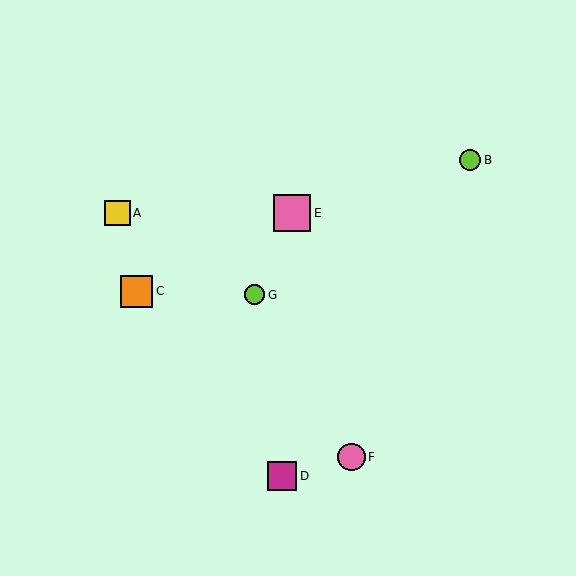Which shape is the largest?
The pink square (labeled E) is the largest.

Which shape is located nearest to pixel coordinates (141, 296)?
The orange square (labeled C) at (137, 291) is nearest to that location.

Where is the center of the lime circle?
The center of the lime circle is at (470, 160).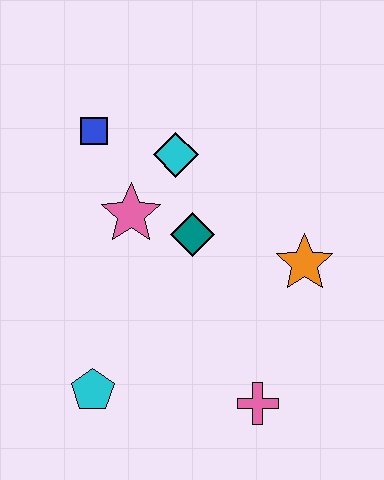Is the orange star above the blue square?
No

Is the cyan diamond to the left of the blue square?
No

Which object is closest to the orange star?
The teal diamond is closest to the orange star.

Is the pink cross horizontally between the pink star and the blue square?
No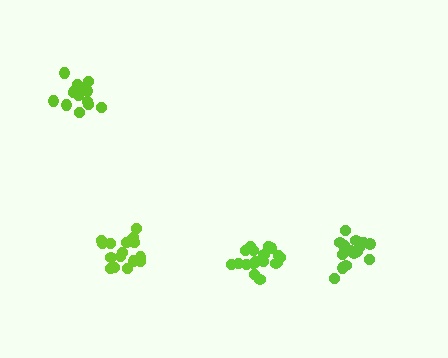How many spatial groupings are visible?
There are 4 spatial groupings.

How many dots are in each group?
Group 1: 17 dots, Group 2: 18 dots, Group 3: 14 dots, Group 4: 16 dots (65 total).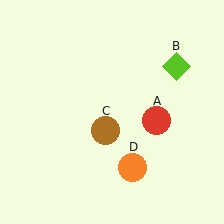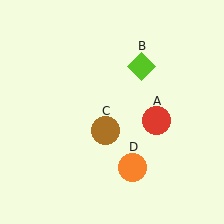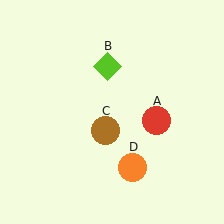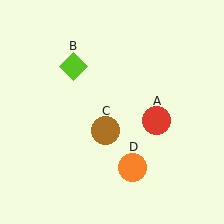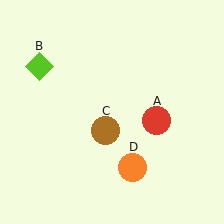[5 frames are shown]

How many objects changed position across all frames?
1 object changed position: lime diamond (object B).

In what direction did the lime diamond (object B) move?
The lime diamond (object B) moved left.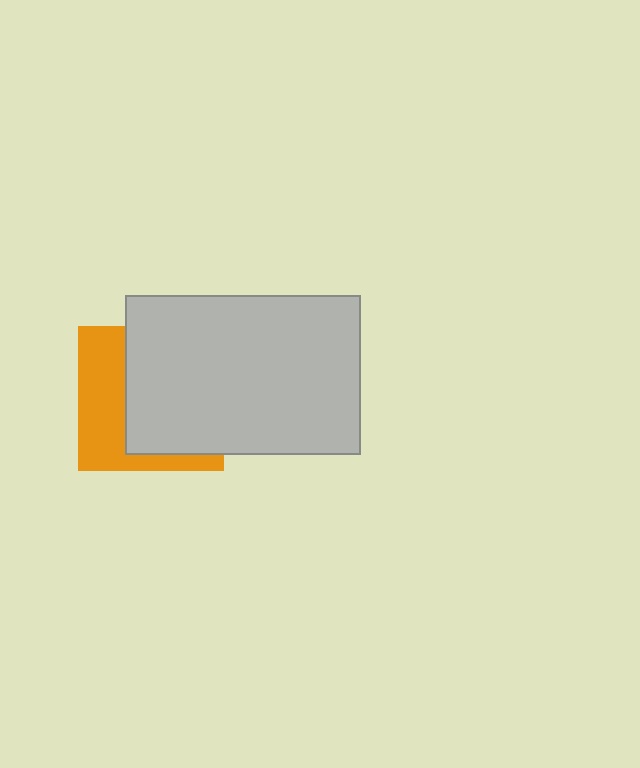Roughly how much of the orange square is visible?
A small part of it is visible (roughly 40%).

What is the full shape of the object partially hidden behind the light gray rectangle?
The partially hidden object is an orange square.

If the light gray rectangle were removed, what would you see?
You would see the complete orange square.